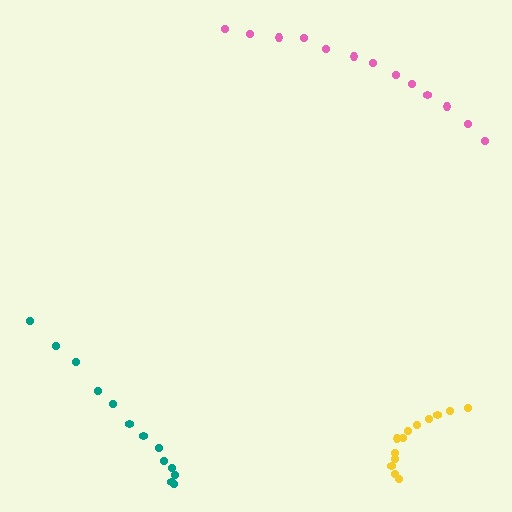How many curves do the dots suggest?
There are 3 distinct paths.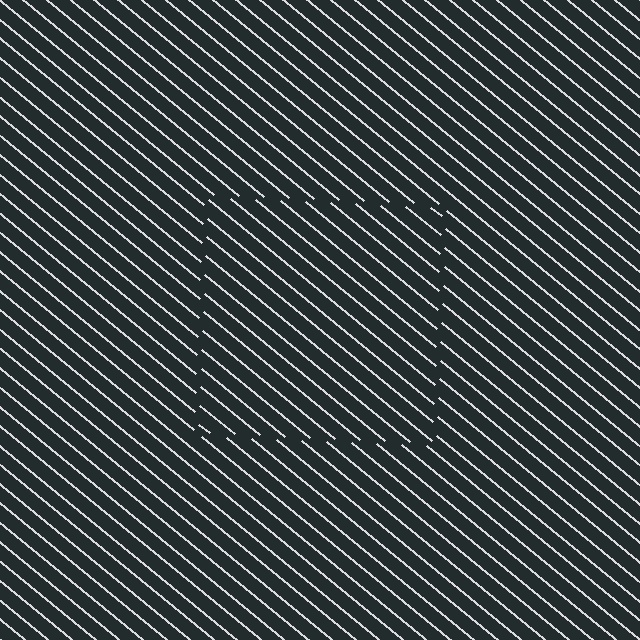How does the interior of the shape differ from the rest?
The interior of the shape contains the same grating, shifted by half a period — the contour is defined by the phase discontinuity where line-ends from the inner and outer gratings abut.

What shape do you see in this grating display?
An illusory square. The interior of the shape contains the same grating, shifted by half a period — the contour is defined by the phase discontinuity where line-ends from the inner and outer gratings abut.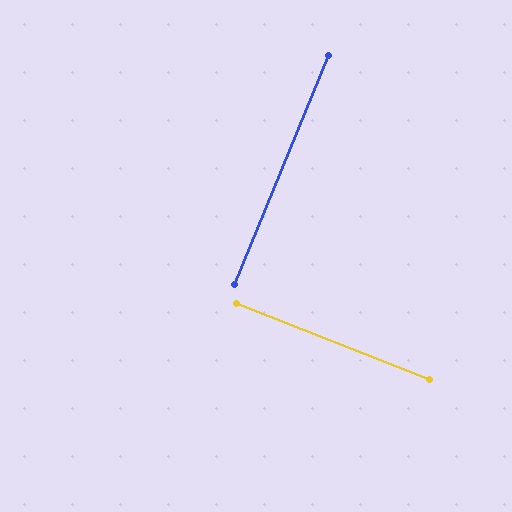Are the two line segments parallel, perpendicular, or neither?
Perpendicular — they meet at approximately 89°.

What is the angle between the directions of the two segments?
Approximately 89 degrees.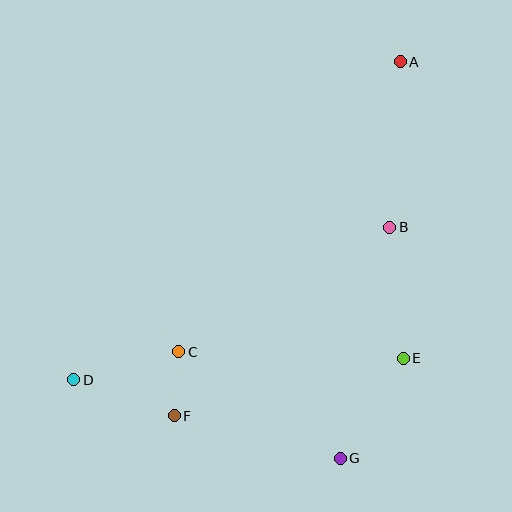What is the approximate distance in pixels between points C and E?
The distance between C and E is approximately 224 pixels.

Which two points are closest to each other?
Points C and F are closest to each other.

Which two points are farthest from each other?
Points A and D are farthest from each other.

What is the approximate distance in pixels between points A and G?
The distance between A and G is approximately 401 pixels.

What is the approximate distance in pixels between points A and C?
The distance between A and C is approximately 365 pixels.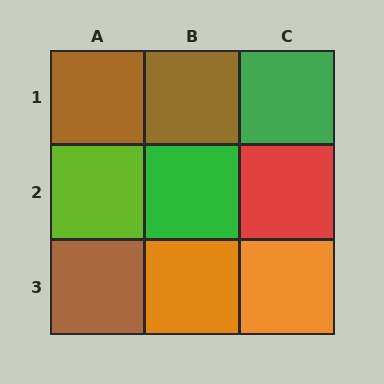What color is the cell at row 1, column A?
Brown.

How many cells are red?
1 cell is red.